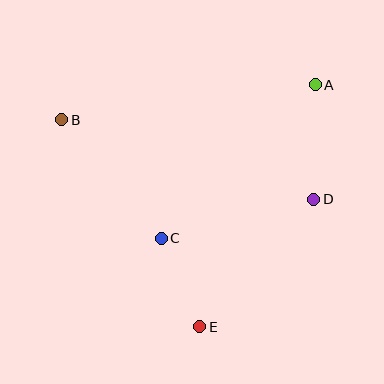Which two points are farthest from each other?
Points A and E are farthest from each other.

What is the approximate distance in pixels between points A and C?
The distance between A and C is approximately 217 pixels.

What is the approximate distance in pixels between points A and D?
The distance between A and D is approximately 114 pixels.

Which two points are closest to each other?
Points C and E are closest to each other.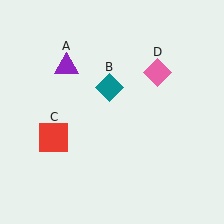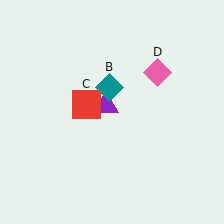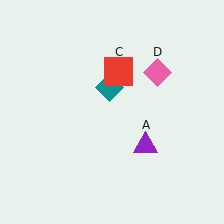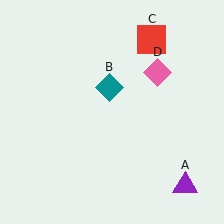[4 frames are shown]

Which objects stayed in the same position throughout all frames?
Teal diamond (object B) and pink diamond (object D) remained stationary.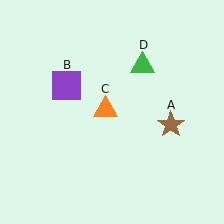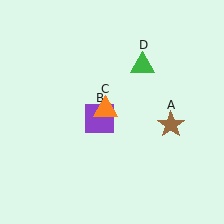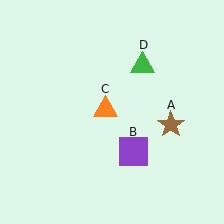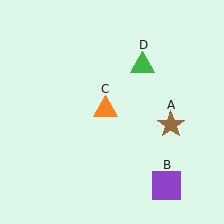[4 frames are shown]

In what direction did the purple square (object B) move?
The purple square (object B) moved down and to the right.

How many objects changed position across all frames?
1 object changed position: purple square (object B).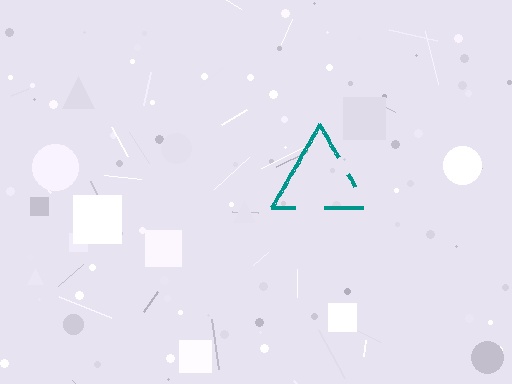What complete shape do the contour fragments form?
The contour fragments form a triangle.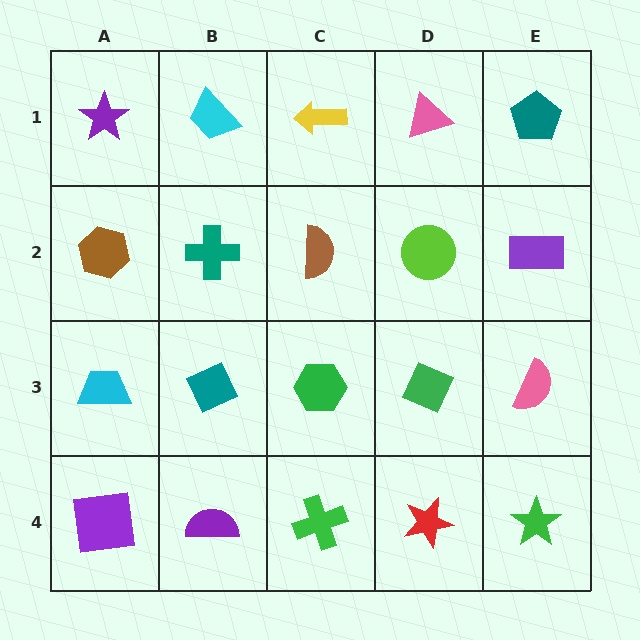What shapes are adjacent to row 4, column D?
A green diamond (row 3, column D), a green cross (row 4, column C), a green star (row 4, column E).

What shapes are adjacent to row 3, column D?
A lime circle (row 2, column D), a red star (row 4, column D), a green hexagon (row 3, column C), a pink semicircle (row 3, column E).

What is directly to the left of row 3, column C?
A teal diamond.